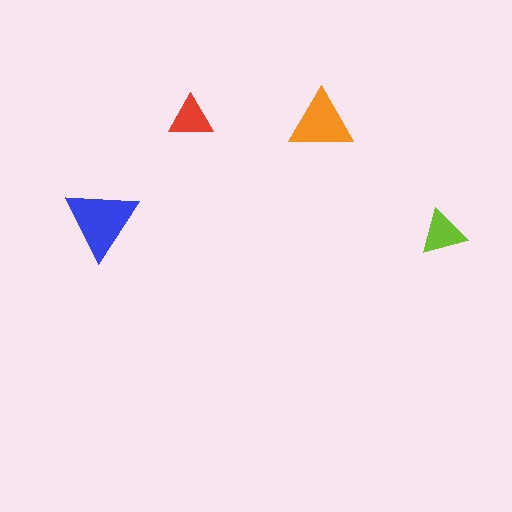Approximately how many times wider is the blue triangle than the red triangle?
About 1.5 times wider.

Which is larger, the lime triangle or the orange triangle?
The orange one.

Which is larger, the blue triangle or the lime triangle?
The blue one.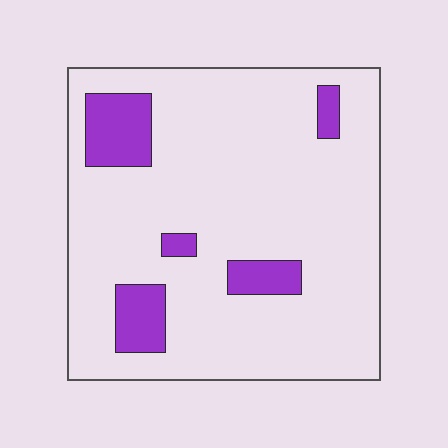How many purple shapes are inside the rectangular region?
5.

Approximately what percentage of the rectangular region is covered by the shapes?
Approximately 15%.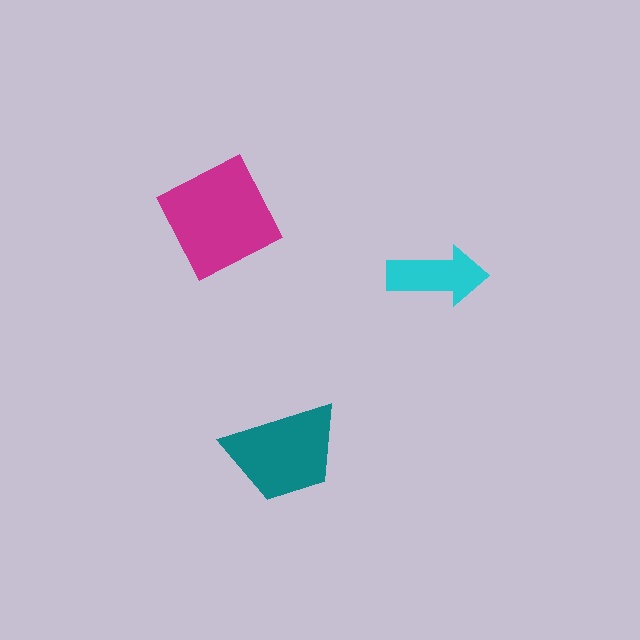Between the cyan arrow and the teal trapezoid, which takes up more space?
The teal trapezoid.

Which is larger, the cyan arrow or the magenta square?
The magenta square.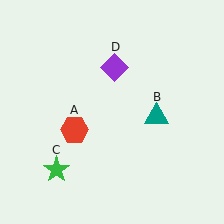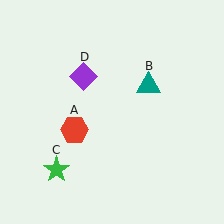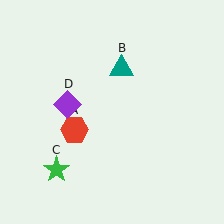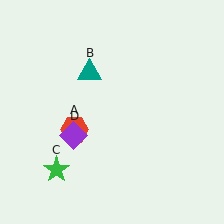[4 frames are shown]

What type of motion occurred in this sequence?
The teal triangle (object B), purple diamond (object D) rotated counterclockwise around the center of the scene.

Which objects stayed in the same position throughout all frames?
Red hexagon (object A) and green star (object C) remained stationary.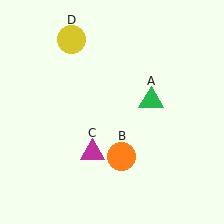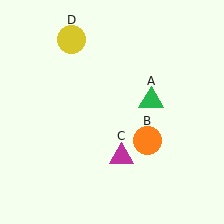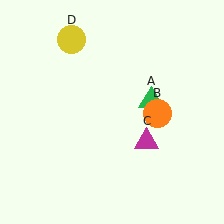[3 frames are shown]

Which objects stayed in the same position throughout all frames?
Green triangle (object A) and yellow circle (object D) remained stationary.